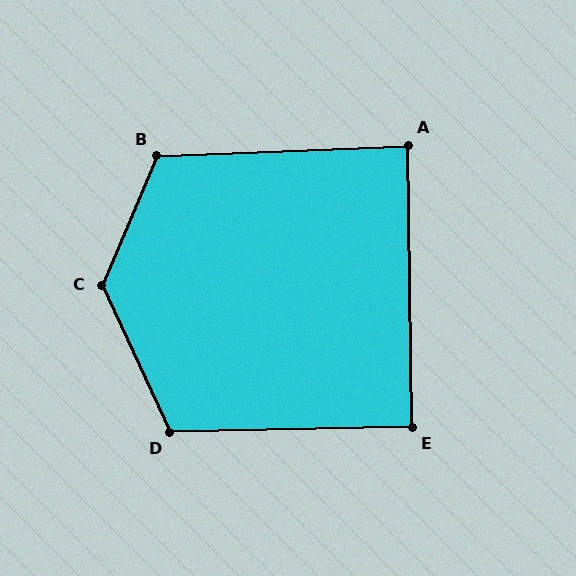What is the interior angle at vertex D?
Approximately 114 degrees (obtuse).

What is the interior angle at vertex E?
Approximately 90 degrees (approximately right).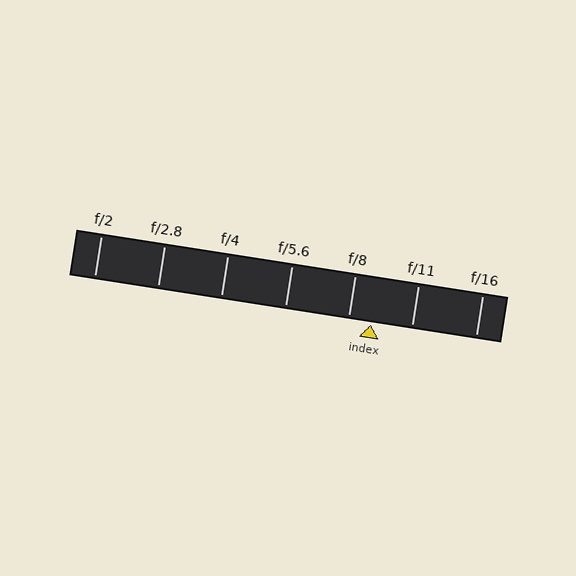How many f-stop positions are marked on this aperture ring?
There are 7 f-stop positions marked.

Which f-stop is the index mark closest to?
The index mark is closest to f/8.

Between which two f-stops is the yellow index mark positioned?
The index mark is between f/8 and f/11.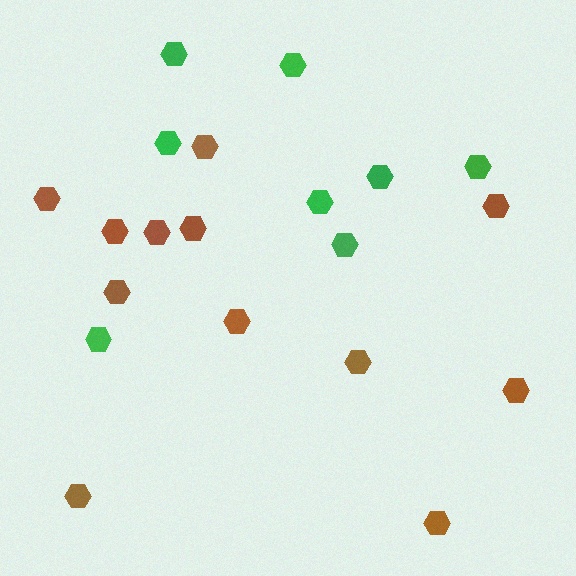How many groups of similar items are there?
There are 2 groups: one group of green hexagons (8) and one group of brown hexagons (12).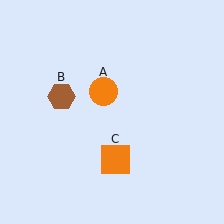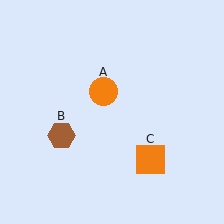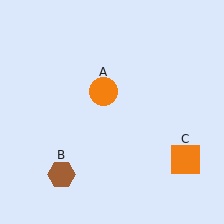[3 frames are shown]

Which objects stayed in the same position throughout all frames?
Orange circle (object A) remained stationary.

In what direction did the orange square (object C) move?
The orange square (object C) moved right.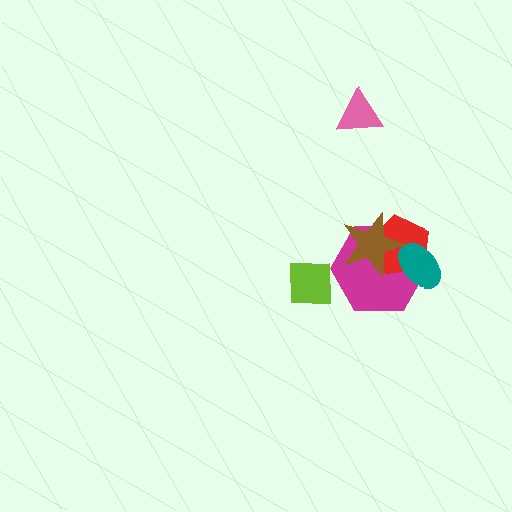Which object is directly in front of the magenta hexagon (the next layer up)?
The red pentagon is directly in front of the magenta hexagon.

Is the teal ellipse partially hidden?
Yes, it is partially covered by another shape.